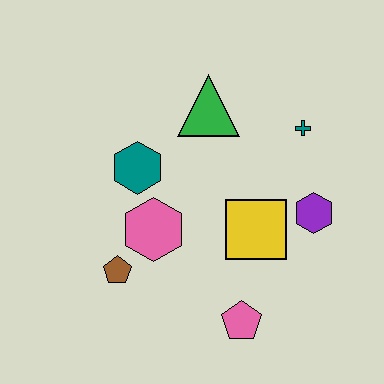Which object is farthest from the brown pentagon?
The teal cross is farthest from the brown pentagon.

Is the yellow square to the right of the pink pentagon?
Yes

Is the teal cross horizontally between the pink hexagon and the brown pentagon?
No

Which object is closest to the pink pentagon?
The yellow square is closest to the pink pentagon.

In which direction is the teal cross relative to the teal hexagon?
The teal cross is to the right of the teal hexagon.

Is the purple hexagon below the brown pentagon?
No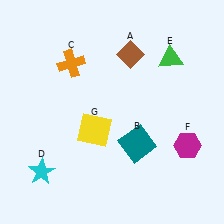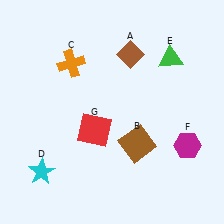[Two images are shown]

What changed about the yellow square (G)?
In Image 1, G is yellow. In Image 2, it changed to red.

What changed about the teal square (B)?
In Image 1, B is teal. In Image 2, it changed to brown.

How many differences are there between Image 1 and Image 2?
There are 2 differences between the two images.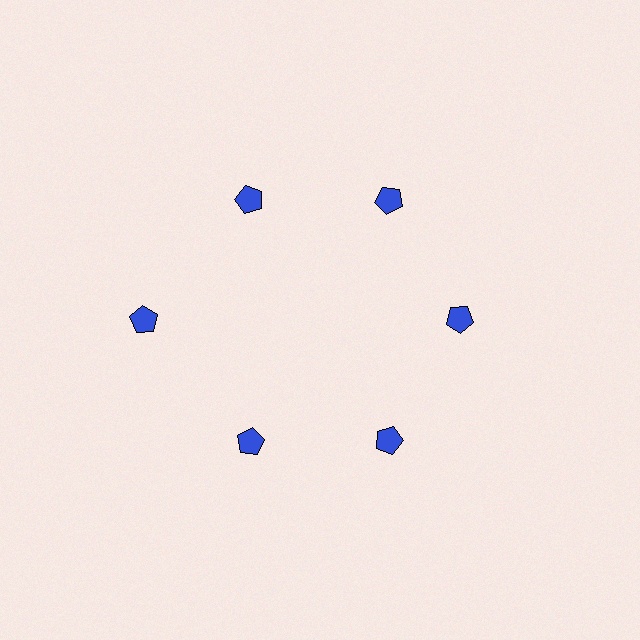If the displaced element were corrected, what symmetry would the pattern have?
It would have 6-fold rotational symmetry — the pattern would map onto itself every 60 degrees.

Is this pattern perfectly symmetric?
No. The 6 blue pentagons are arranged in a ring, but one element near the 9 o'clock position is pushed outward from the center, breaking the 6-fold rotational symmetry.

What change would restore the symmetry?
The symmetry would be restored by moving it inward, back onto the ring so that all 6 pentagons sit at equal angles and equal distance from the center.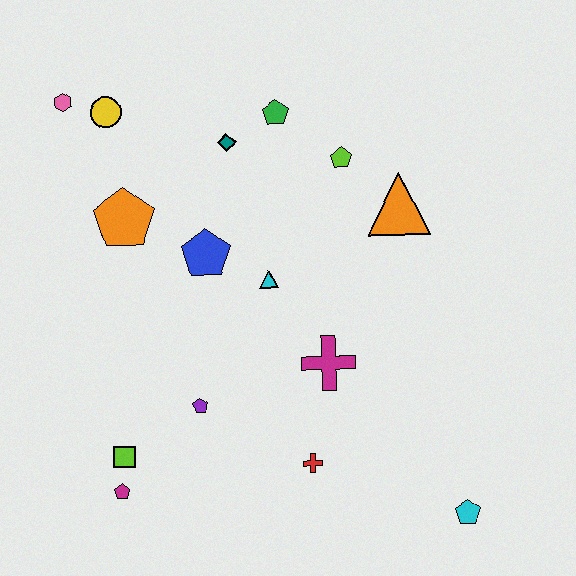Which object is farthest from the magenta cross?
The pink hexagon is farthest from the magenta cross.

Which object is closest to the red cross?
The magenta cross is closest to the red cross.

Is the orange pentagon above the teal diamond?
No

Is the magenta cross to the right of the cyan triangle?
Yes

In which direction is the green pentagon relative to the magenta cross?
The green pentagon is above the magenta cross.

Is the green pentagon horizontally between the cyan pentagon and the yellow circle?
Yes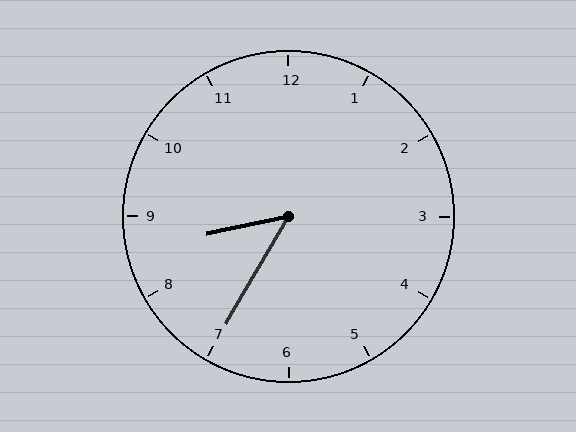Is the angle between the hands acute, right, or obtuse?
It is acute.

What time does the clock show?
8:35.